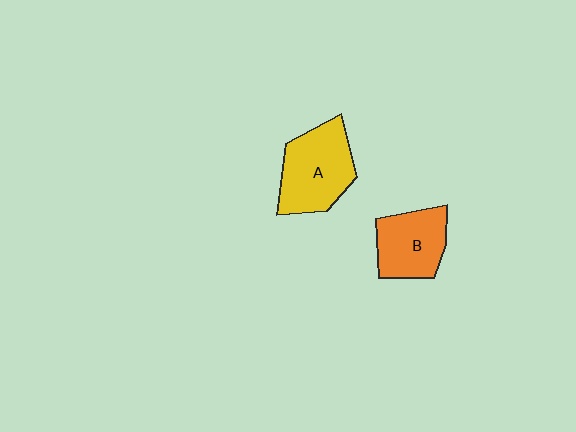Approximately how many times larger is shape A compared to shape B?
Approximately 1.2 times.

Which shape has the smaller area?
Shape B (orange).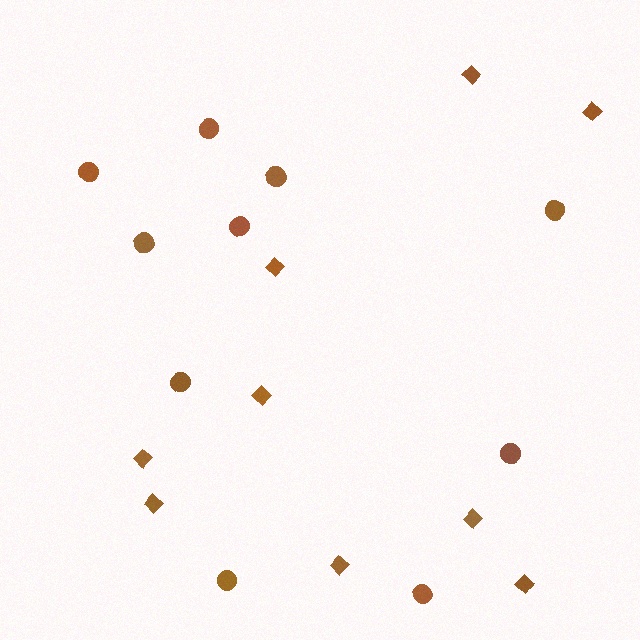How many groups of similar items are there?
There are 2 groups: one group of circles (10) and one group of diamonds (9).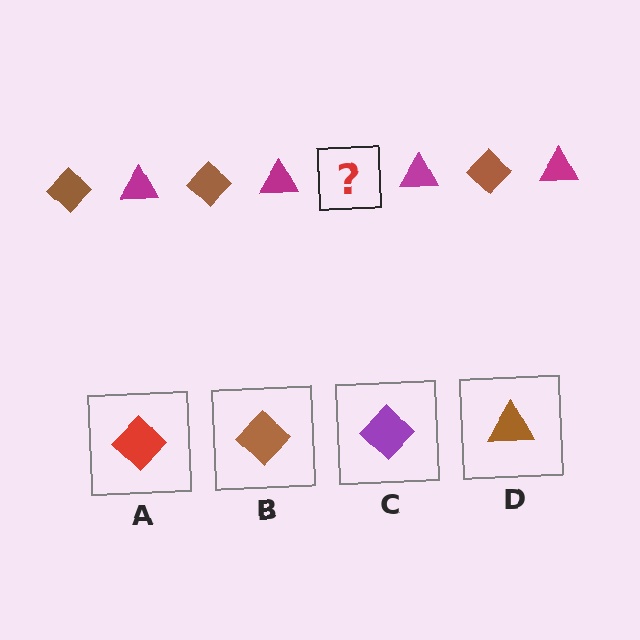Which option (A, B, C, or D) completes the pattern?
B.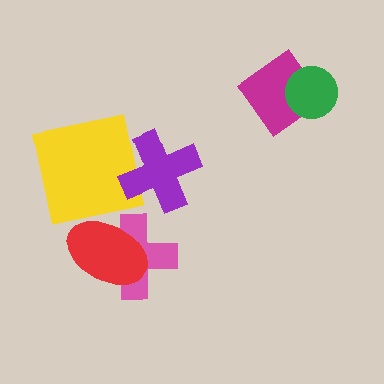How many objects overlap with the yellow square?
1 object overlaps with the yellow square.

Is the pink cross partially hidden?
Yes, it is partially covered by another shape.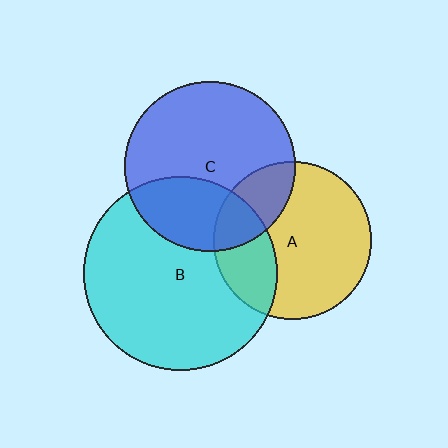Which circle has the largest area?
Circle B (cyan).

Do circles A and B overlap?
Yes.